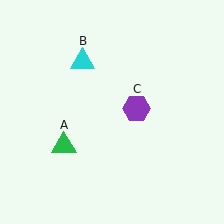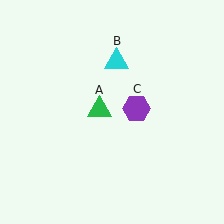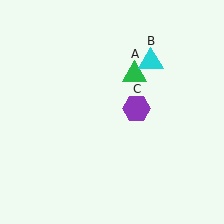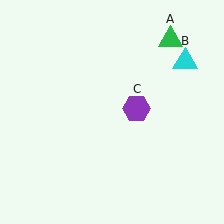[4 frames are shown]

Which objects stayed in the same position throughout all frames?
Purple hexagon (object C) remained stationary.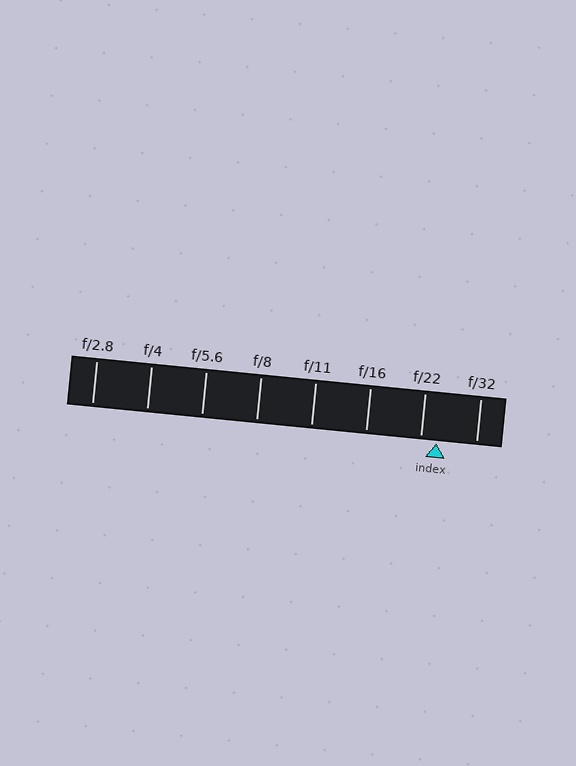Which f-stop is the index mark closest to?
The index mark is closest to f/22.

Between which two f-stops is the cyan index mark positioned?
The index mark is between f/22 and f/32.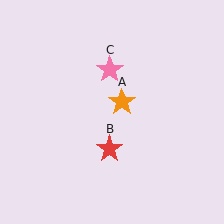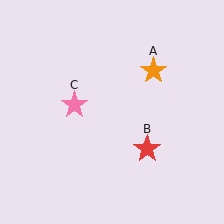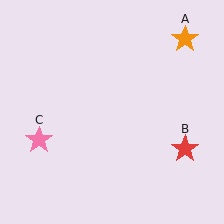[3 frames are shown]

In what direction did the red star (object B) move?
The red star (object B) moved right.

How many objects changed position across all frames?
3 objects changed position: orange star (object A), red star (object B), pink star (object C).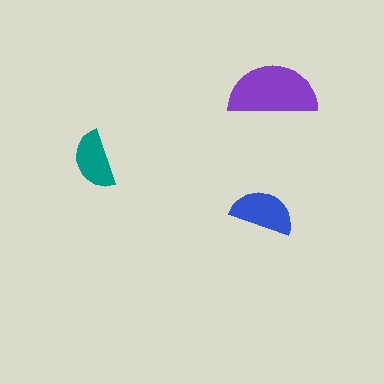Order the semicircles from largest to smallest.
the purple one, the blue one, the teal one.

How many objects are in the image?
There are 3 objects in the image.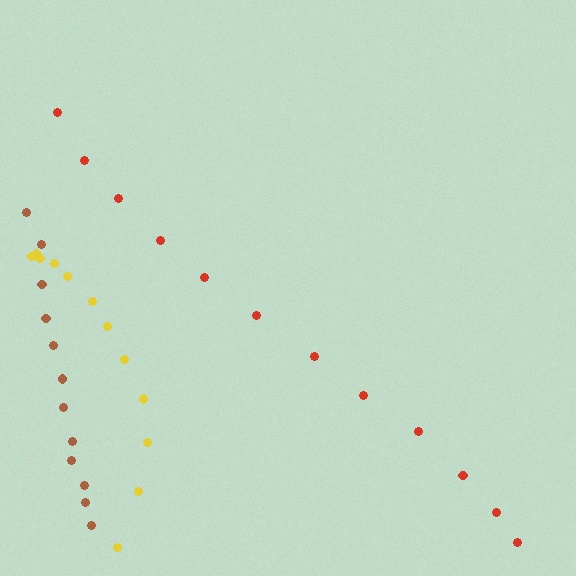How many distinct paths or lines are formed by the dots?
There are 3 distinct paths.